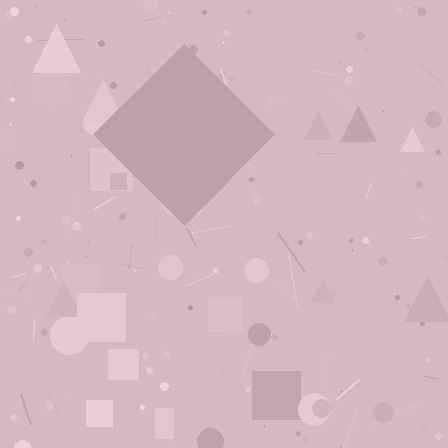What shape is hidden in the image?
A diamond is hidden in the image.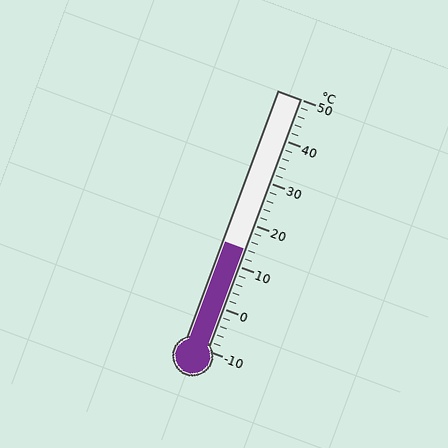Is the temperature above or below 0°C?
The temperature is above 0°C.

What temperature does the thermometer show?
The thermometer shows approximately 14°C.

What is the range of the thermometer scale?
The thermometer scale ranges from -10°C to 50°C.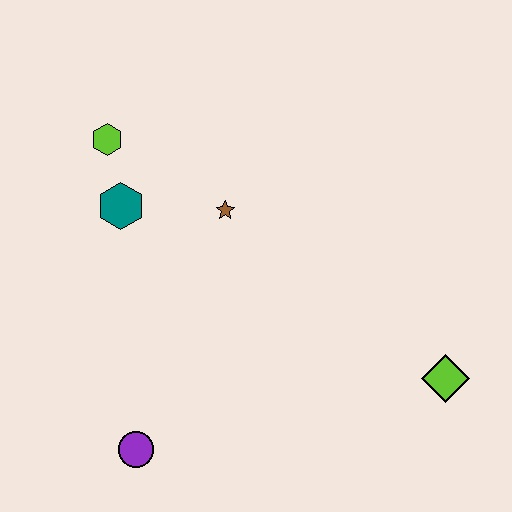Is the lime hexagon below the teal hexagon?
No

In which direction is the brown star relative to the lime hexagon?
The brown star is to the right of the lime hexagon.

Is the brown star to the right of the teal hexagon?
Yes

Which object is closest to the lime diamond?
The brown star is closest to the lime diamond.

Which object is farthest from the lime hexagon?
The lime diamond is farthest from the lime hexagon.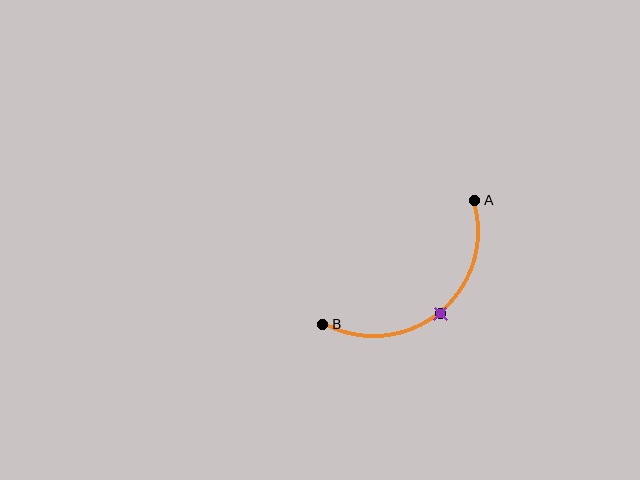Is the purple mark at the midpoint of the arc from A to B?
Yes. The purple mark lies on the arc at equal arc-length from both A and B — it is the arc midpoint.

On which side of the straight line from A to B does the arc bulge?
The arc bulges below and to the right of the straight line connecting A and B.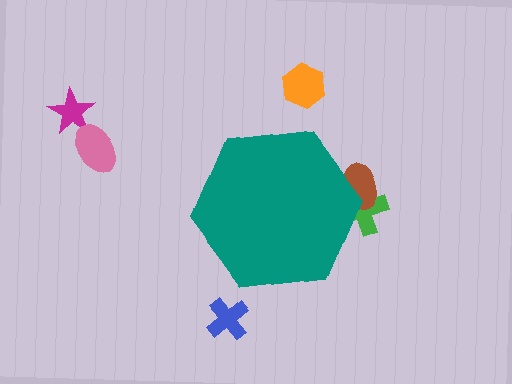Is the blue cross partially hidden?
No, the blue cross is fully visible.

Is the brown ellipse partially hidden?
Yes, the brown ellipse is partially hidden behind the teal hexagon.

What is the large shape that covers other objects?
A teal hexagon.